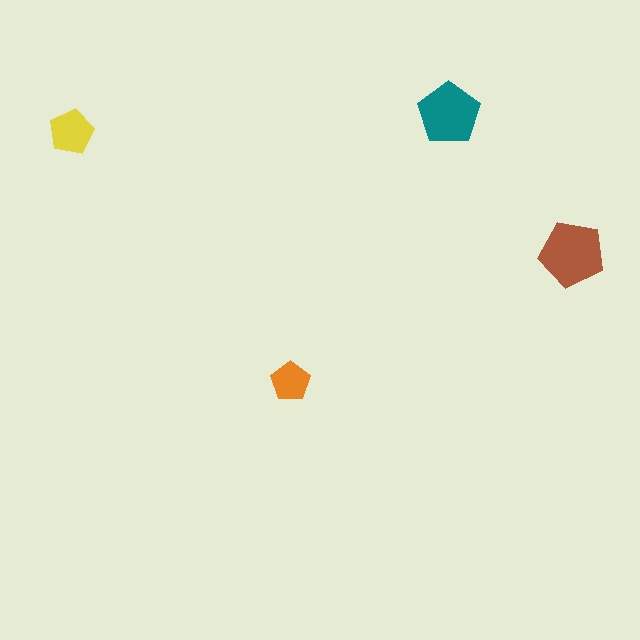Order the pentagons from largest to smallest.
the brown one, the teal one, the yellow one, the orange one.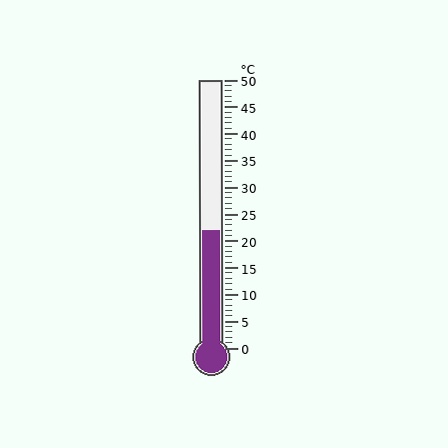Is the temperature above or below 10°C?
The temperature is above 10°C.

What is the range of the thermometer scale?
The thermometer scale ranges from 0°C to 50°C.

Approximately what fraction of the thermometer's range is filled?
The thermometer is filled to approximately 45% of its range.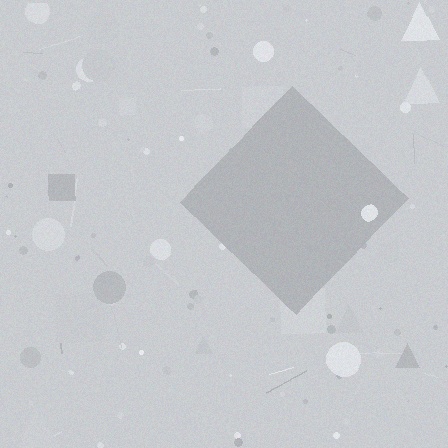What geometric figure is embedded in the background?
A diamond is embedded in the background.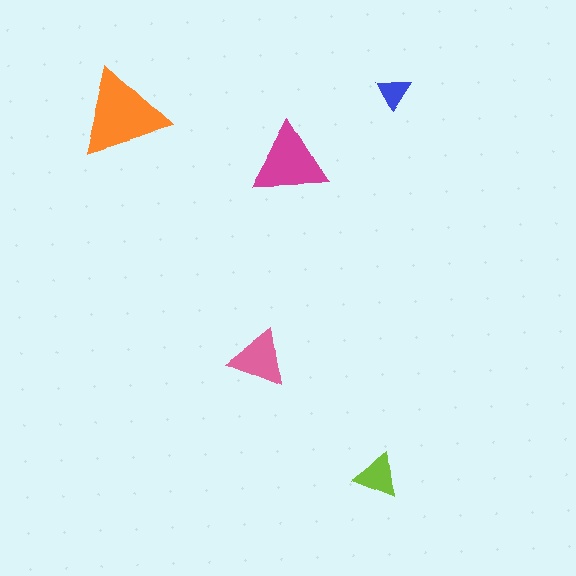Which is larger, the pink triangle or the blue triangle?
The pink one.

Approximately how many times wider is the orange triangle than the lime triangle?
About 2 times wider.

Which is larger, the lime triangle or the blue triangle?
The lime one.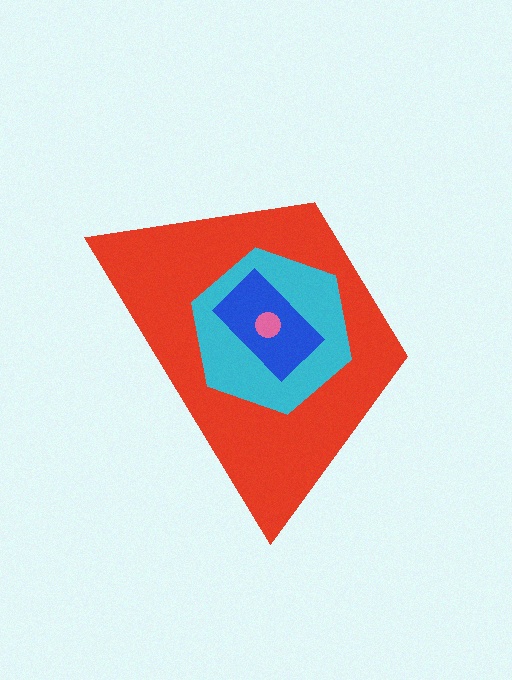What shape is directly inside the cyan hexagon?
The blue rectangle.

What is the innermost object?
The pink circle.